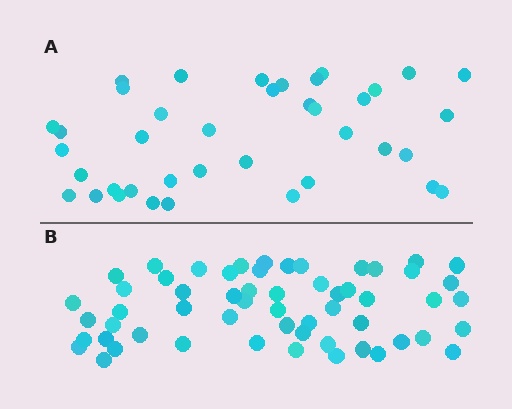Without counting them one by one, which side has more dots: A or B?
Region B (the bottom region) has more dots.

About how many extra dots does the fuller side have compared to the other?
Region B has approximately 20 more dots than region A.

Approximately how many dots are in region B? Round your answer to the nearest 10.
About 60 dots. (The exact count is 57, which rounds to 60.)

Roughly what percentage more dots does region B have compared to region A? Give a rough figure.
About 45% more.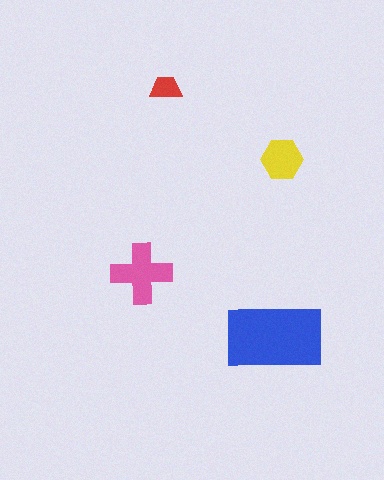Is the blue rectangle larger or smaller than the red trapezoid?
Larger.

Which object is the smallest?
The red trapezoid.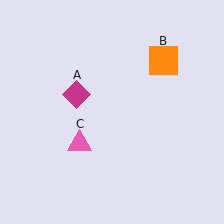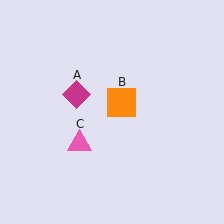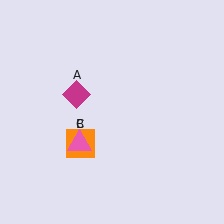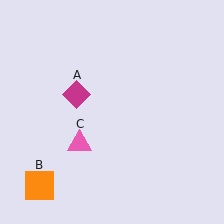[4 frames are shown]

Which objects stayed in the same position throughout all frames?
Magenta diamond (object A) and pink triangle (object C) remained stationary.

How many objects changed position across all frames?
1 object changed position: orange square (object B).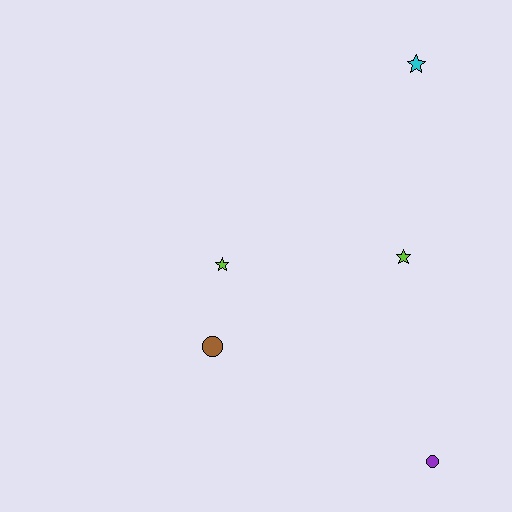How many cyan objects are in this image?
There is 1 cyan object.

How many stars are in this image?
There are 3 stars.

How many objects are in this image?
There are 5 objects.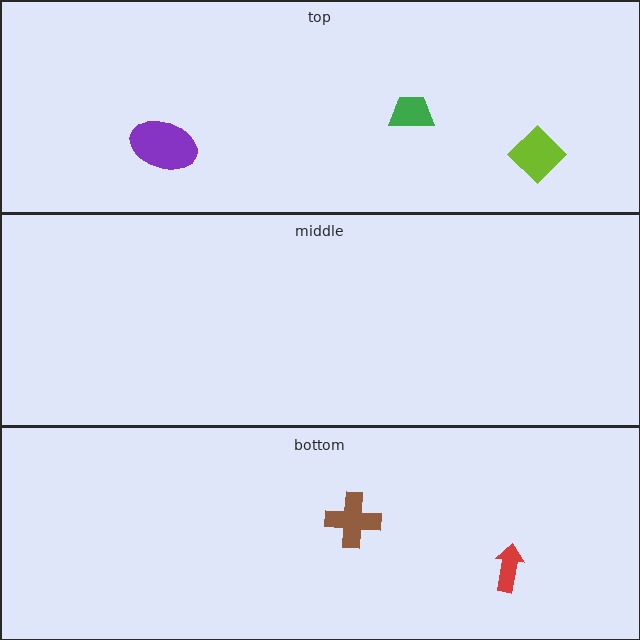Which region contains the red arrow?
The bottom region.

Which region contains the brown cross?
The bottom region.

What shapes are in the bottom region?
The brown cross, the red arrow.